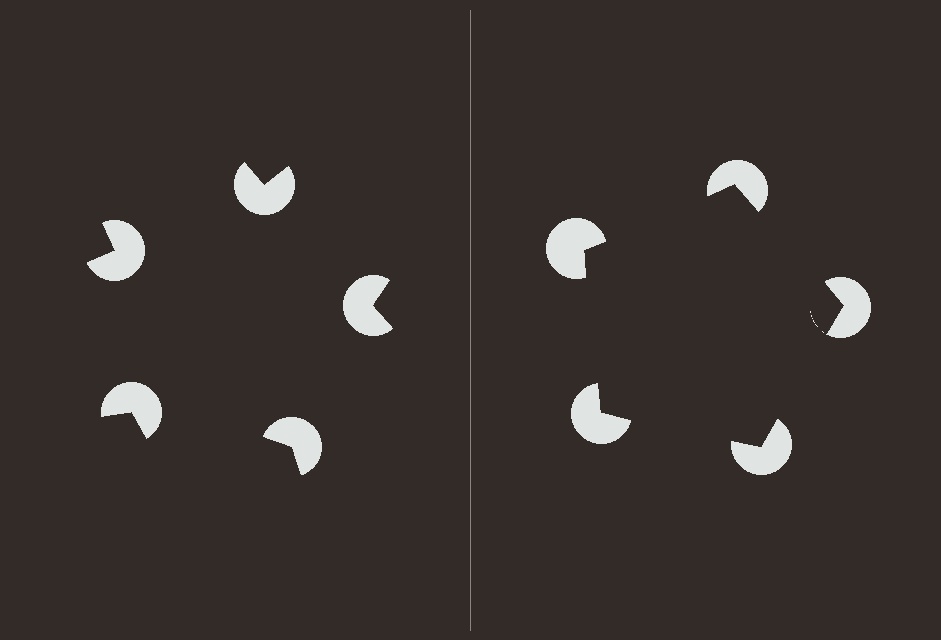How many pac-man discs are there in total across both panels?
10 — 5 on each side.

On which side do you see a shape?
An illusory pentagon appears on the right side. On the left side the wedge cuts are rotated, so no coherent shape forms.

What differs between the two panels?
The pac-man discs are positioned identically on both sides; only the wedge orientations differ. On the right they align to a pentagon; on the left they are misaligned.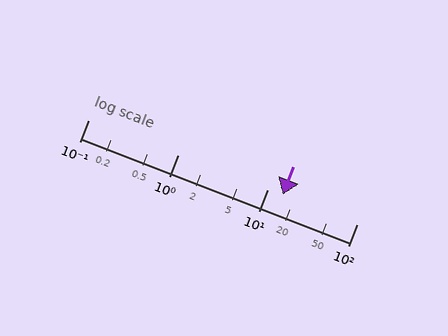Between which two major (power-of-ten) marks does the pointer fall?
The pointer is between 10 and 100.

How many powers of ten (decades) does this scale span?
The scale spans 3 decades, from 0.1 to 100.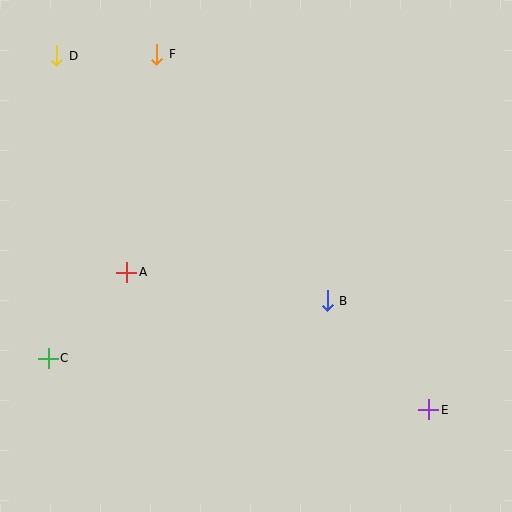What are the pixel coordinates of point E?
Point E is at (429, 410).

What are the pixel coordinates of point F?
Point F is at (157, 54).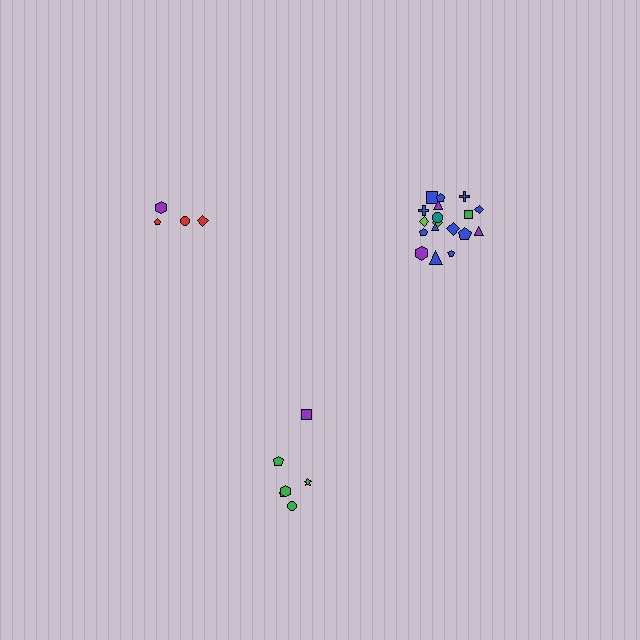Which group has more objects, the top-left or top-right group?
The top-right group.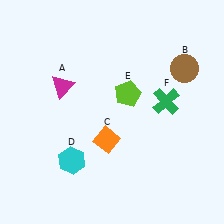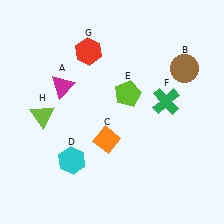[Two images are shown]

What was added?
A red hexagon (G), a lime triangle (H) were added in Image 2.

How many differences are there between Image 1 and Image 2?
There are 2 differences between the two images.